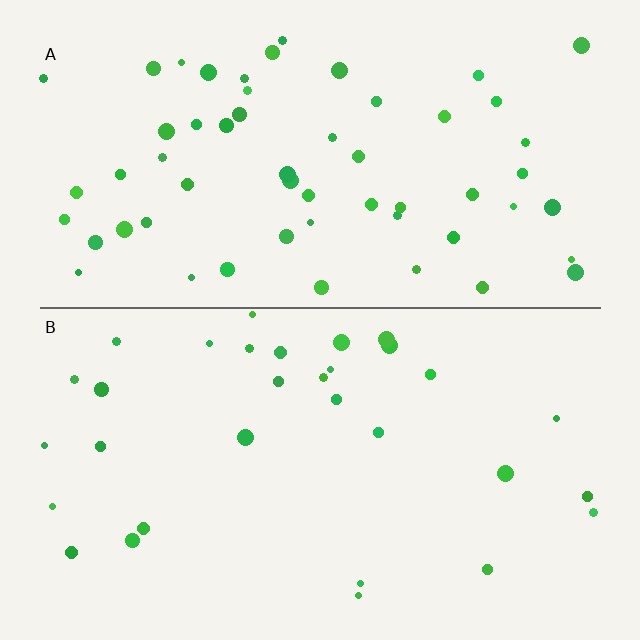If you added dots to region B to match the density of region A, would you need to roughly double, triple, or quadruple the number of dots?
Approximately double.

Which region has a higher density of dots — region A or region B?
A (the top).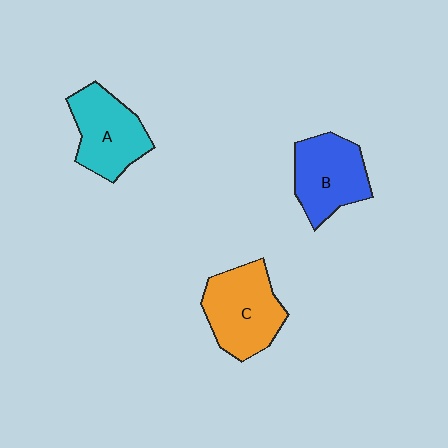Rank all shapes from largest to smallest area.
From largest to smallest: C (orange), B (blue), A (cyan).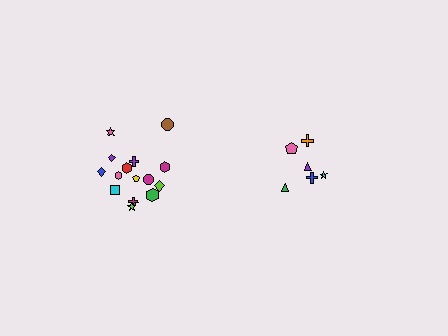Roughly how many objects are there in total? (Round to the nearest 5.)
Roughly 20 objects in total.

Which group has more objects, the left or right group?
The left group.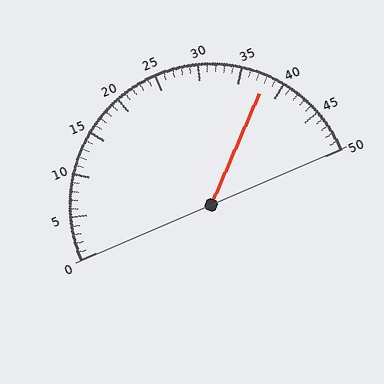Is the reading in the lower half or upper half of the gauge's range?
The reading is in the upper half of the range (0 to 50).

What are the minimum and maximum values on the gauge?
The gauge ranges from 0 to 50.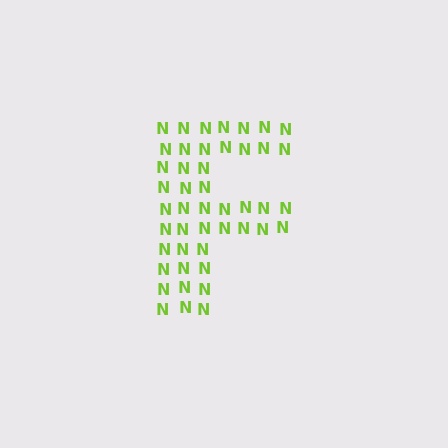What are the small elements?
The small elements are letter N's.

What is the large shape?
The large shape is the letter F.